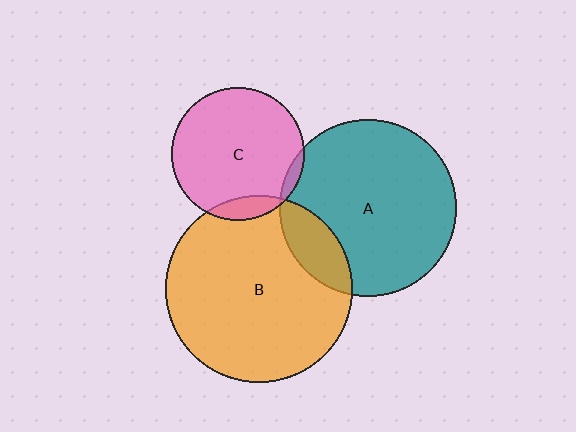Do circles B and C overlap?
Yes.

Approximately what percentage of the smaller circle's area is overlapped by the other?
Approximately 10%.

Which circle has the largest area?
Circle B (orange).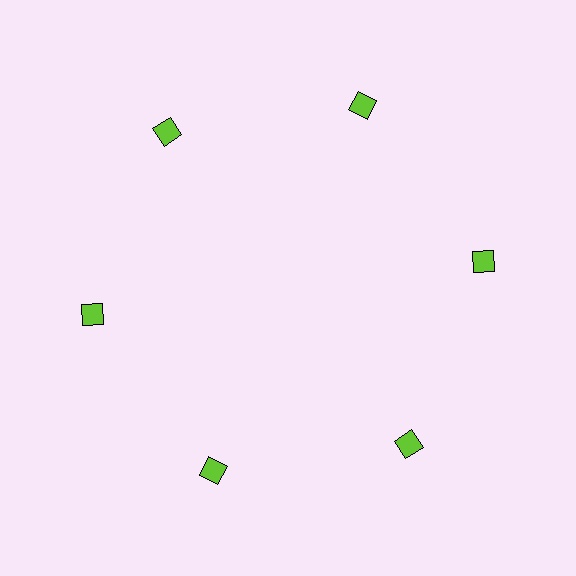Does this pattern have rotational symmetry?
Yes, this pattern has 6-fold rotational symmetry. It looks the same after rotating 60 degrees around the center.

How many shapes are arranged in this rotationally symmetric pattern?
There are 6 shapes, arranged in 6 groups of 1.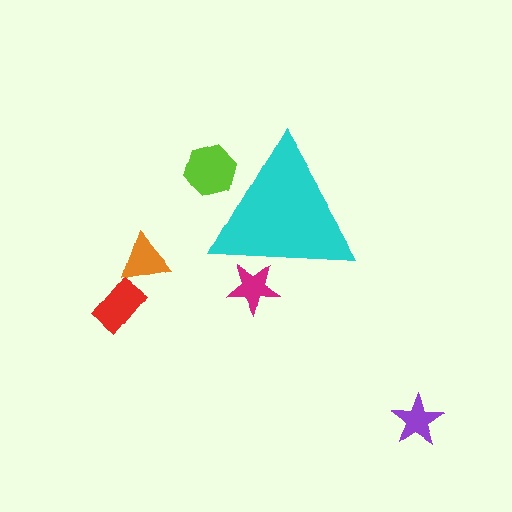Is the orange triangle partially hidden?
No, the orange triangle is fully visible.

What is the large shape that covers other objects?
A cyan triangle.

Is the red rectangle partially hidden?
No, the red rectangle is fully visible.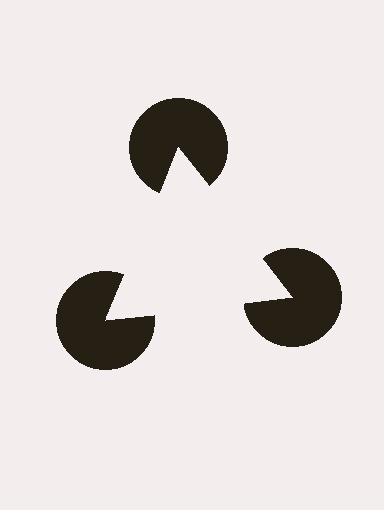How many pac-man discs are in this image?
There are 3 — one at each vertex of the illusory triangle.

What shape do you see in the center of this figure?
An illusory triangle — its edges are inferred from the aligned wedge cuts in the pac-man discs, not physically drawn.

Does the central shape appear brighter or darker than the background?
It typically appears slightly brighter than the background, even though no actual brightness change is drawn.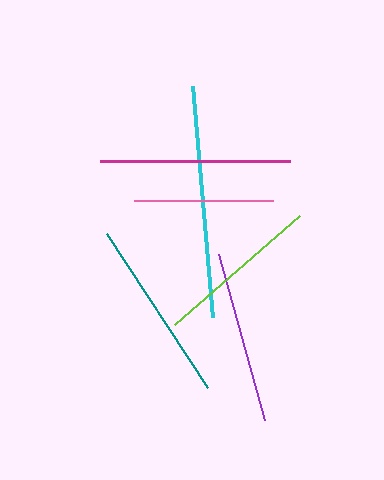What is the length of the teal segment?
The teal segment is approximately 183 pixels long.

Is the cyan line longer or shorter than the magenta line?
The cyan line is longer than the magenta line.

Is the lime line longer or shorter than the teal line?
The teal line is longer than the lime line.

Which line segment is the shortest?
The pink line is the shortest at approximately 139 pixels.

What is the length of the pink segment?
The pink segment is approximately 139 pixels long.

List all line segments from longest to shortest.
From longest to shortest: cyan, magenta, teal, purple, lime, pink.